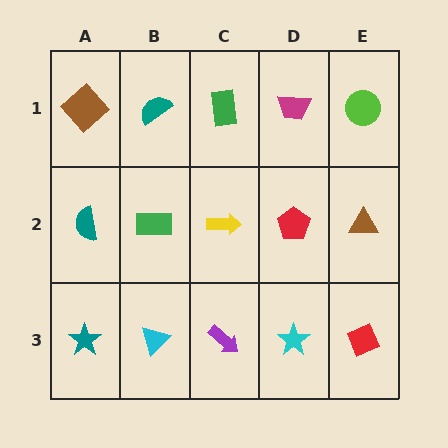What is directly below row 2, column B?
A cyan triangle.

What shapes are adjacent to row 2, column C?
A green rectangle (row 1, column C), a purple arrow (row 3, column C), a green rectangle (row 2, column B), a red pentagon (row 2, column D).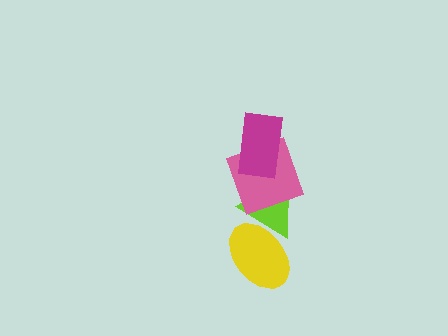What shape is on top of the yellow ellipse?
The lime triangle is on top of the yellow ellipse.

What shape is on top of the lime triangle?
The pink square is on top of the lime triangle.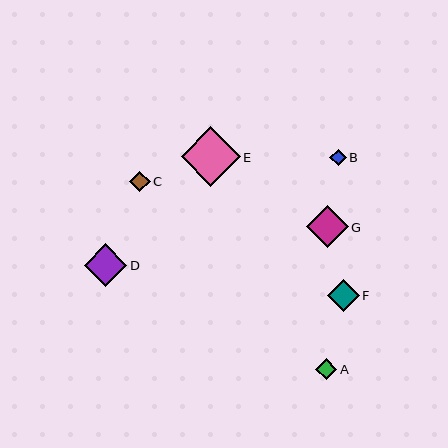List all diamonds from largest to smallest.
From largest to smallest: E, D, G, F, A, C, B.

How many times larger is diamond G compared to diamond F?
Diamond G is approximately 1.3 times the size of diamond F.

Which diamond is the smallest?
Diamond B is the smallest with a size of approximately 16 pixels.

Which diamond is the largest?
Diamond E is the largest with a size of approximately 59 pixels.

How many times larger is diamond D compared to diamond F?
Diamond D is approximately 1.4 times the size of diamond F.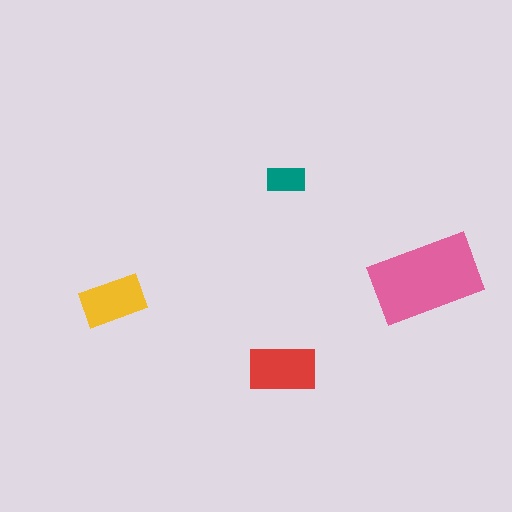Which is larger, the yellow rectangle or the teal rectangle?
The yellow one.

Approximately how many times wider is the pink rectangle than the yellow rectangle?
About 1.5 times wider.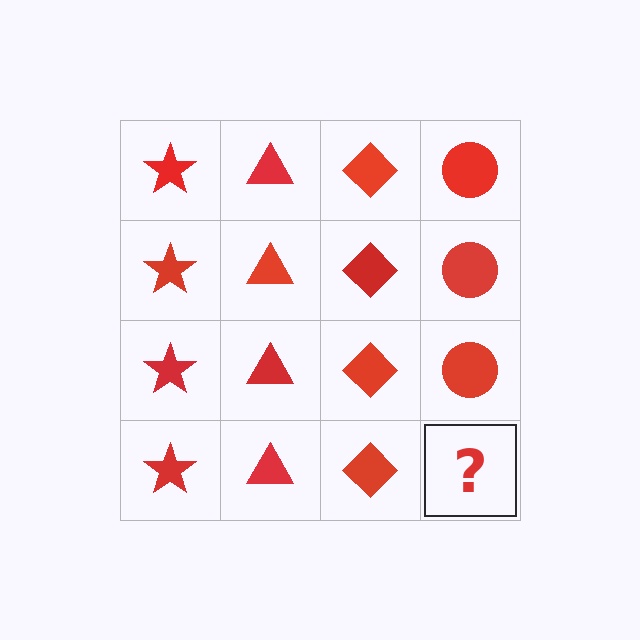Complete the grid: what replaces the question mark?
The question mark should be replaced with a red circle.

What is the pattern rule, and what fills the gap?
The rule is that each column has a consistent shape. The gap should be filled with a red circle.